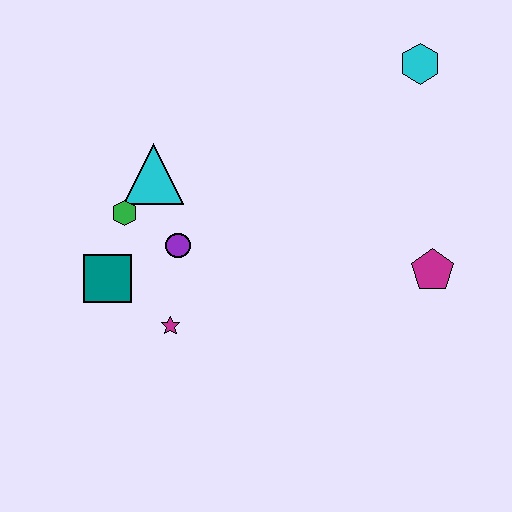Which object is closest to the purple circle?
The green hexagon is closest to the purple circle.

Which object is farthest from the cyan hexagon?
The teal square is farthest from the cyan hexagon.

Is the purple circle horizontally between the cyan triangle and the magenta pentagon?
Yes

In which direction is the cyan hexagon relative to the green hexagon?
The cyan hexagon is to the right of the green hexagon.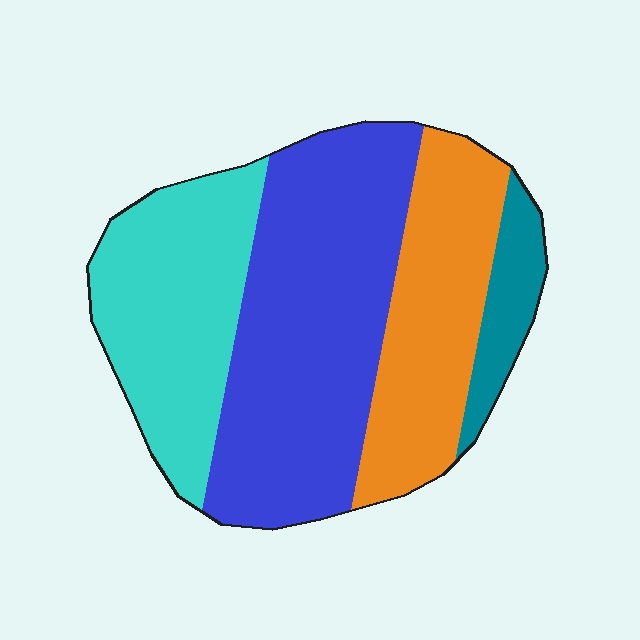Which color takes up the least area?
Teal, at roughly 10%.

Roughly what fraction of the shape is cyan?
Cyan covers roughly 25% of the shape.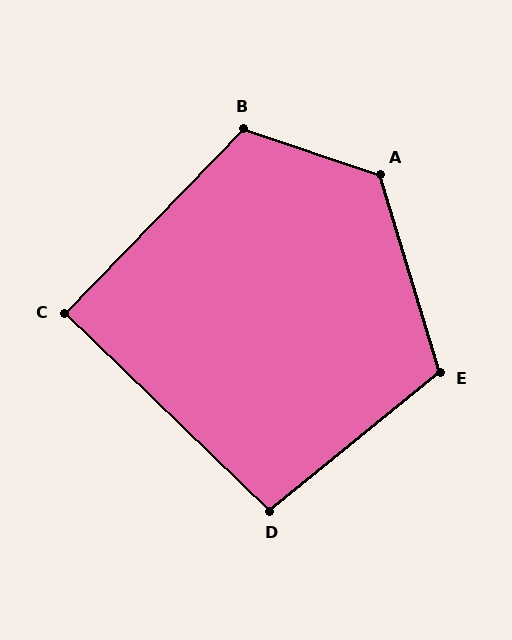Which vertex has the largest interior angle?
A, at approximately 125 degrees.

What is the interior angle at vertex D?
Approximately 97 degrees (obtuse).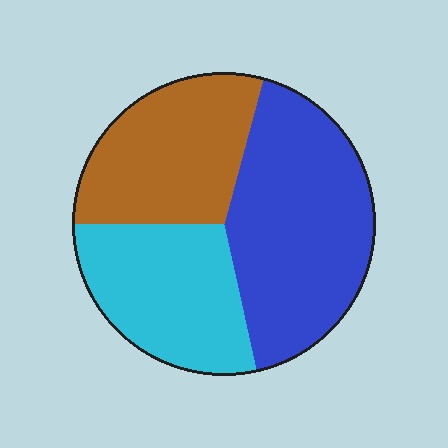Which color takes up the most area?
Blue, at roughly 40%.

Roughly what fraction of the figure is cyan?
Cyan takes up about one quarter (1/4) of the figure.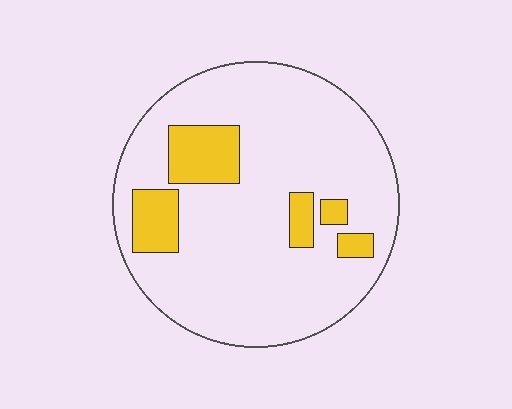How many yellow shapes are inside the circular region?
5.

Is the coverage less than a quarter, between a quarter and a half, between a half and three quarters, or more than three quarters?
Less than a quarter.